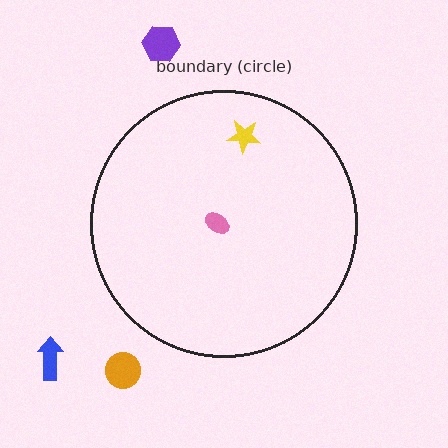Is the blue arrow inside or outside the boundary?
Outside.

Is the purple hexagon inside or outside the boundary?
Outside.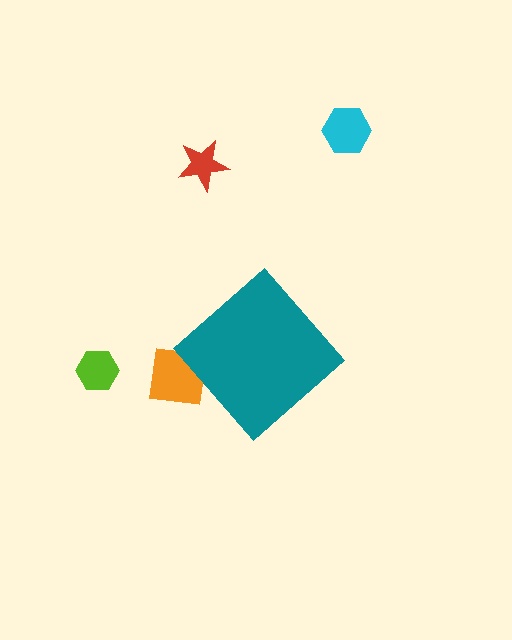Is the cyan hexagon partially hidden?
No, the cyan hexagon is fully visible.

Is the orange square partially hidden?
Yes, the orange square is partially hidden behind the teal diamond.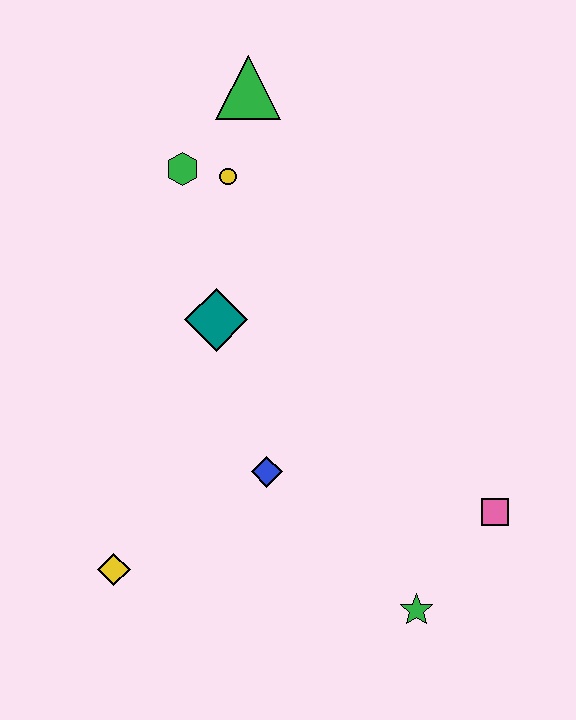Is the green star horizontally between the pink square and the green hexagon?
Yes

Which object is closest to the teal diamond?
The yellow circle is closest to the teal diamond.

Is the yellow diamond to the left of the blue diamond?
Yes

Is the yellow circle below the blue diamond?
No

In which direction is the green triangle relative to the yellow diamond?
The green triangle is above the yellow diamond.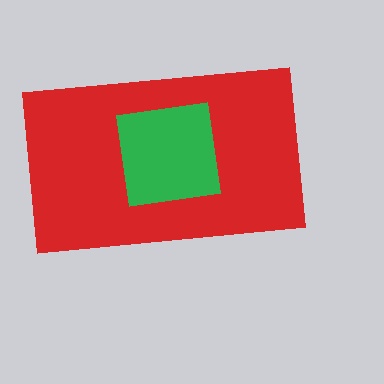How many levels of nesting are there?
2.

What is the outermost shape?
The red rectangle.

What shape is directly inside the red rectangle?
The green square.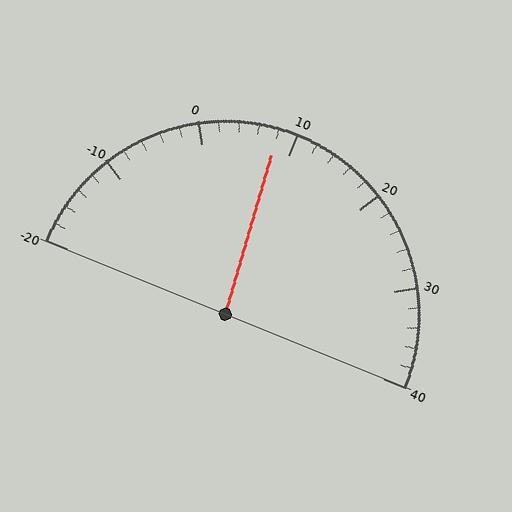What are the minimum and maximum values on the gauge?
The gauge ranges from -20 to 40.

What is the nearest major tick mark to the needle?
The nearest major tick mark is 10.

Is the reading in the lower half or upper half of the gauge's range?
The reading is in the lower half of the range (-20 to 40).